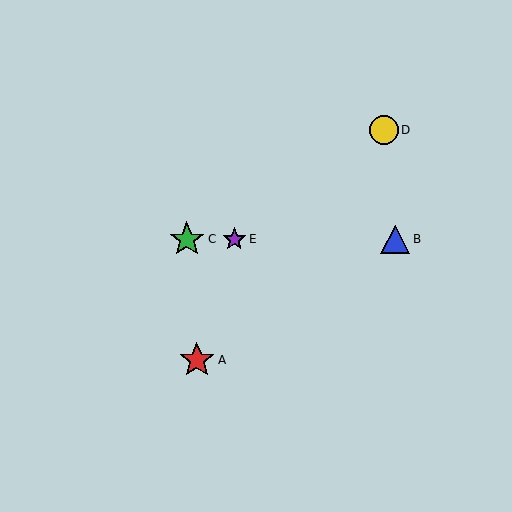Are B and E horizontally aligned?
Yes, both are at y≈239.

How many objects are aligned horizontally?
3 objects (B, C, E) are aligned horizontally.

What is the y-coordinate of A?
Object A is at y≈360.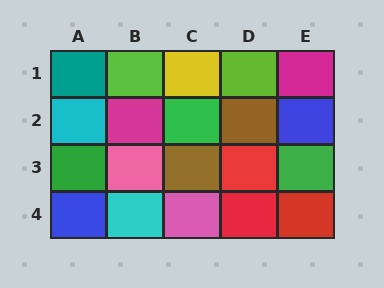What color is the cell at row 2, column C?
Green.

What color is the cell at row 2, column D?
Brown.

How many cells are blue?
2 cells are blue.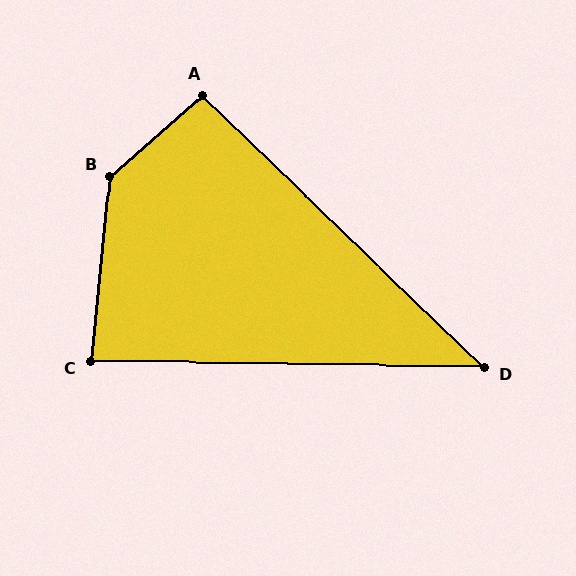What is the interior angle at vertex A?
Approximately 95 degrees (approximately right).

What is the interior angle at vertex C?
Approximately 85 degrees (approximately right).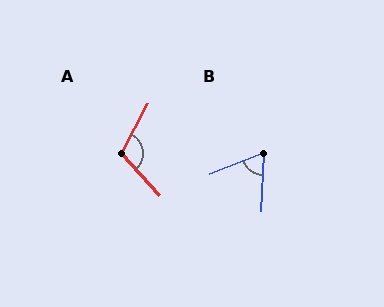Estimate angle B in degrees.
Approximately 66 degrees.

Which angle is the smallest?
B, at approximately 66 degrees.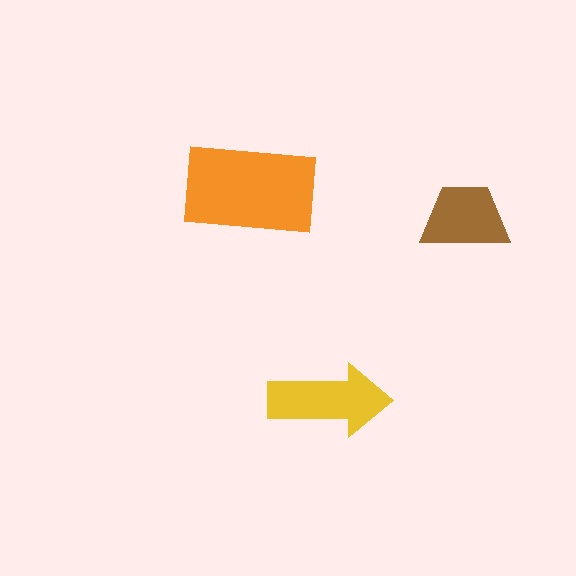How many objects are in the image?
There are 3 objects in the image.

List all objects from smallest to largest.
The brown trapezoid, the yellow arrow, the orange rectangle.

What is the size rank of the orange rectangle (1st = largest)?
1st.